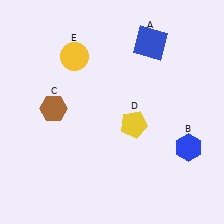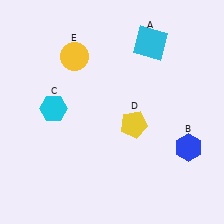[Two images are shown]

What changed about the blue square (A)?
In Image 1, A is blue. In Image 2, it changed to cyan.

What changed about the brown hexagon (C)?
In Image 1, C is brown. In Image 2, it changed to cyan.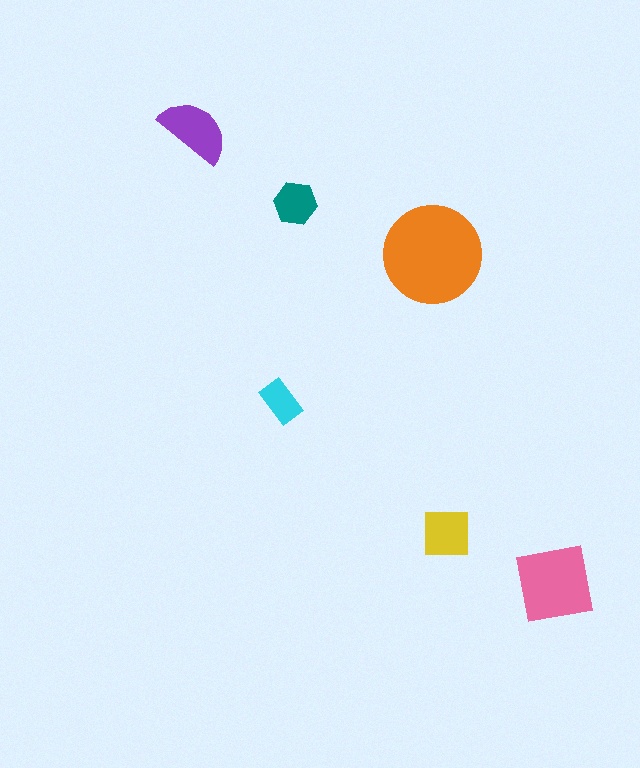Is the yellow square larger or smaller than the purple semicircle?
Smaller.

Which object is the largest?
The orange circle.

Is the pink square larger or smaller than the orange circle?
Smaller.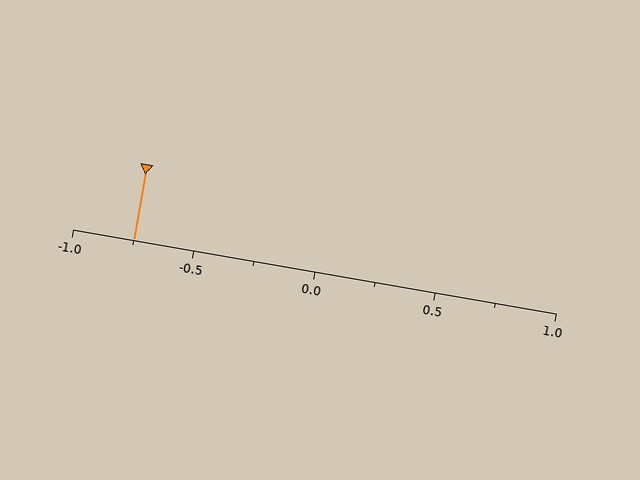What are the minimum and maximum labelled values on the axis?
The axis runs from -1.0 to 1.0.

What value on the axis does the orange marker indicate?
The marker indicates approximately -0.75.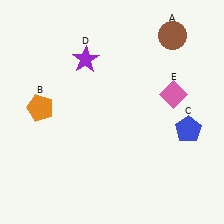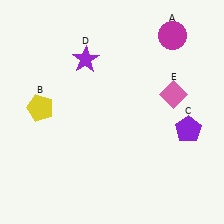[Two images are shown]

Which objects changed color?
A changed from brown to magenta. B changed from orange to yellow. C changed from blue to purple.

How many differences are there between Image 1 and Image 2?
There are 3 differences between the two images.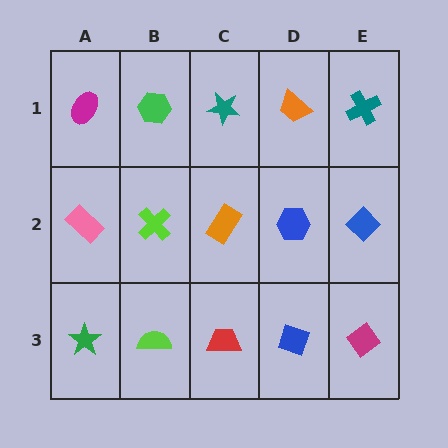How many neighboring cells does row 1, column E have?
2.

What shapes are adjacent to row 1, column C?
An orange rectangle (row 2, column C), a green hexagon (row 1, column B), an orange trapezoid (row 1, column D).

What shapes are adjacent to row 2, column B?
A green hexagon (row 1, column B), a lime semicircle (row 3, column B), a pink rectangle (row 2, column A), an orange rectangle (row 2, column C).